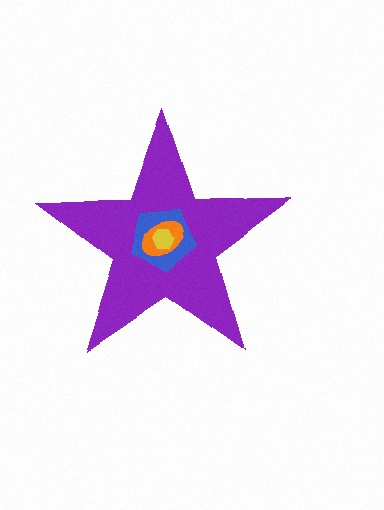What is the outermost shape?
The purple star.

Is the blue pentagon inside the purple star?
Yes.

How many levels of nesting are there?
4.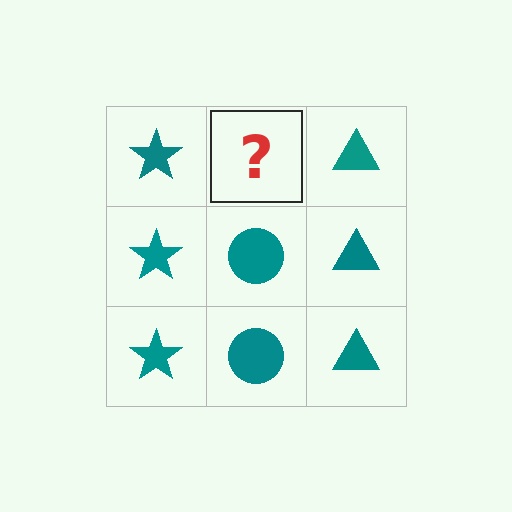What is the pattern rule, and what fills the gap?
The rule is that each column has a consistent shape. The gap should be filled with a teal circle.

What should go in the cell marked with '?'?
The missing cell should contain a teal circle.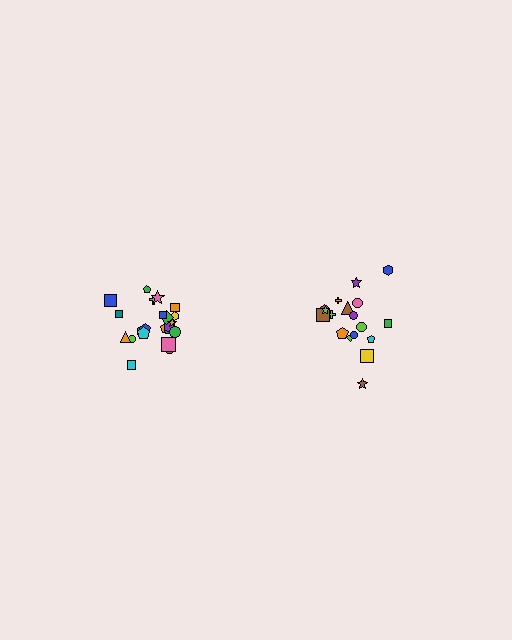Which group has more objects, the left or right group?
The left group.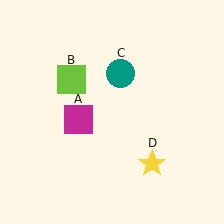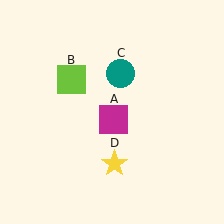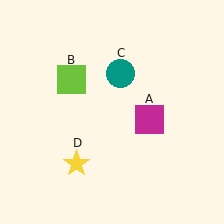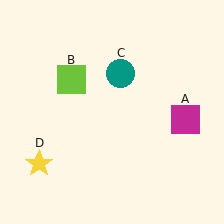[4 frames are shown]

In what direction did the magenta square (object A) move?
The magenta square (object A) moved right.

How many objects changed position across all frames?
2 objects changed position: magenta square (object A), yellow star (object D).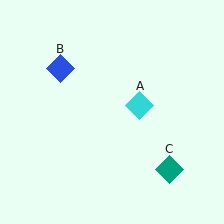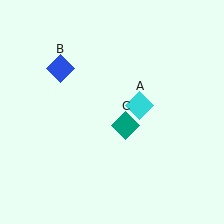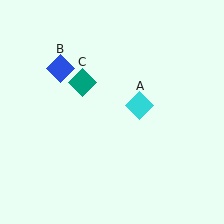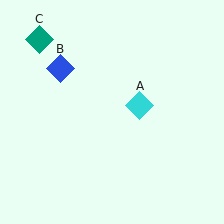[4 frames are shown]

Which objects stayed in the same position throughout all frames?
Cyan diamond (object A) and blue diamond (object B) remained stationary.